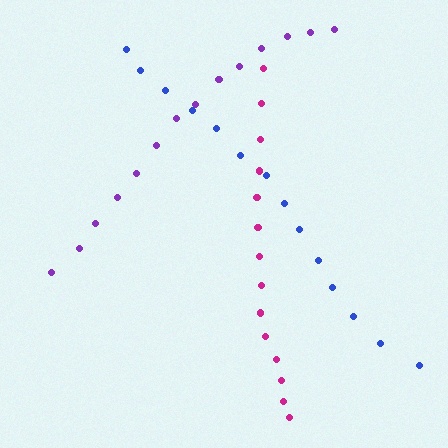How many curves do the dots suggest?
There are 3 distinct paths.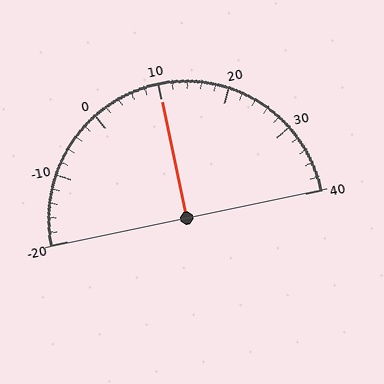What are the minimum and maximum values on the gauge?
The gauge ranges from -20 to 40.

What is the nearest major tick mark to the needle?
The nearest major tick mark is 10.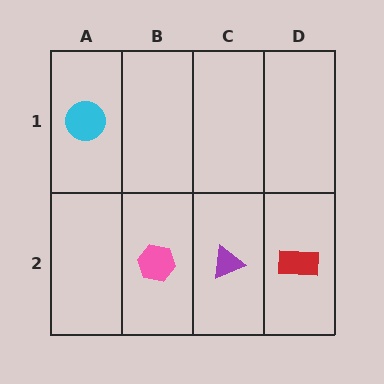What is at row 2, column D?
A red rectangle.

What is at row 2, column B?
A pink hexagon.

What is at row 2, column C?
A purple triangle.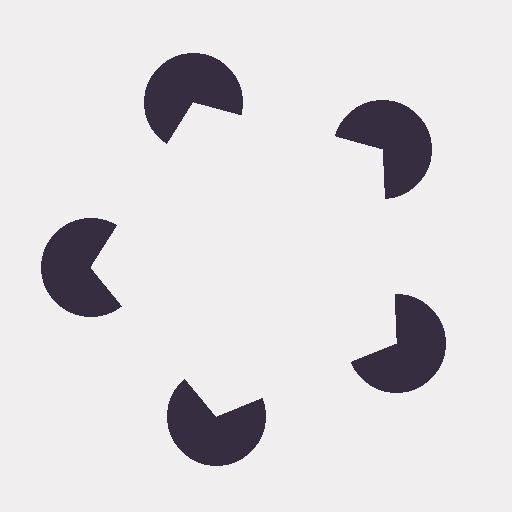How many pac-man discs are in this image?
There are 5 — one at each vertex of the illusory pentagon.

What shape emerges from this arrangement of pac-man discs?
An illusory pentagon — its edges are inferred from the aligned wedge cuts in the pac-man discs, not physically drawn.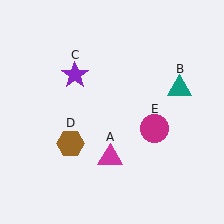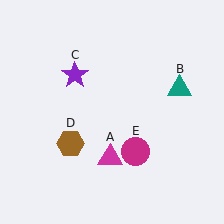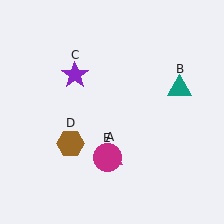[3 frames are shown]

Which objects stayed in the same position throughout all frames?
Magenta triangle (object A) and teal triangle (object B) and purple star (object C) and brown hexagon (object D) remained stationary.